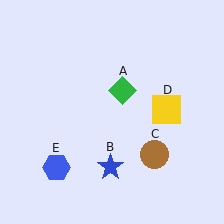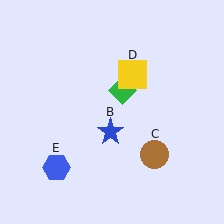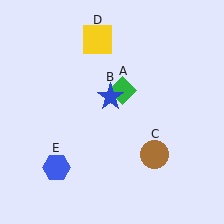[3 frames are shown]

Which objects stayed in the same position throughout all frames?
Green diamond (object A) and brown circle (object C) and blue hexagon (object E) remained stationary.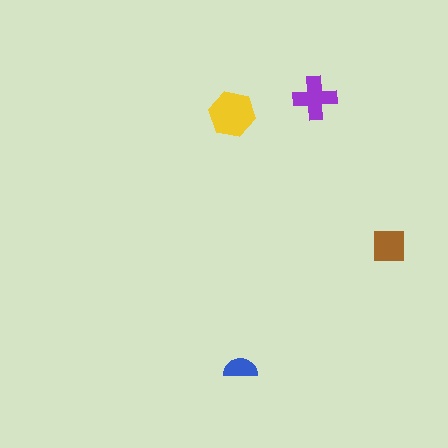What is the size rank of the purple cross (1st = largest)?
2nd.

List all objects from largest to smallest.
The yellow hexagon, the purple cross, the brown square, the blue semicircle.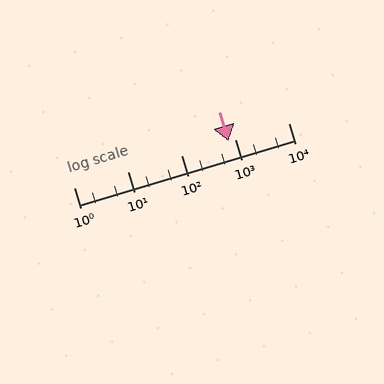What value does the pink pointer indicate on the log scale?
The pointer indicates approximately 780.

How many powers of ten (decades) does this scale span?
The scale spans 4 decades, from 1 to 10000.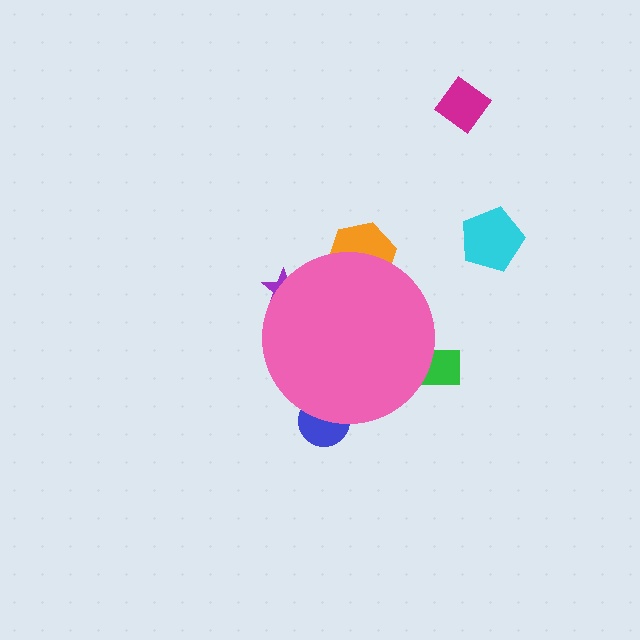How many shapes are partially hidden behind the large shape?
4 shapes are partially hidden.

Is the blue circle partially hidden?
Yes, the blue circle is partially hidden behind the pink circle.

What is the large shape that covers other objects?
A pink circle.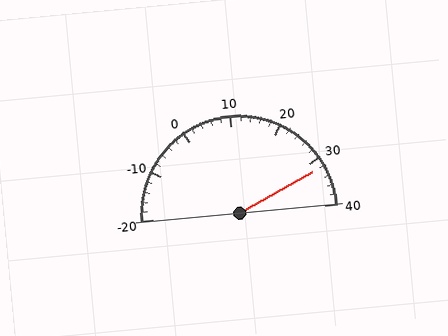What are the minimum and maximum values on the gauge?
The gauge ranges from -20 to 40.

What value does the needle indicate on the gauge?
The needle indicates approximately 32.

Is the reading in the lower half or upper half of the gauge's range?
The reading is in the upper half of the range (-20 to 40).